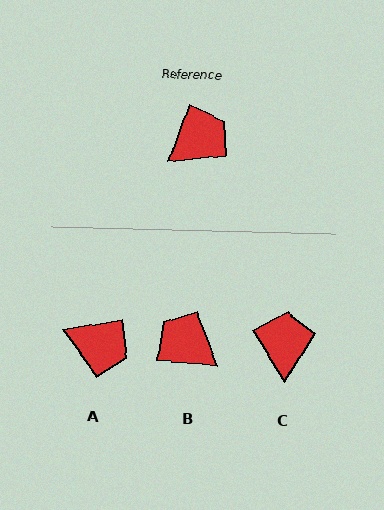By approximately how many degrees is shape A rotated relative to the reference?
Approximately 61 degrees clockwise.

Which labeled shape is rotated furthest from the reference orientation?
B, about 105 degrees away.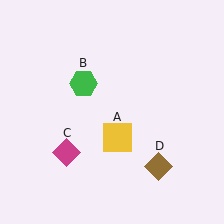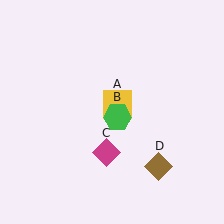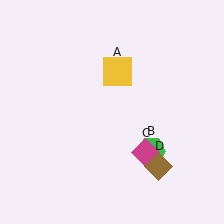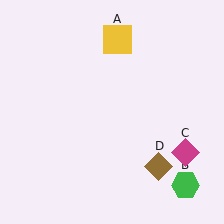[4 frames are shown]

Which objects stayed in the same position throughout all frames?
Brown diamond (object D) remained stationary.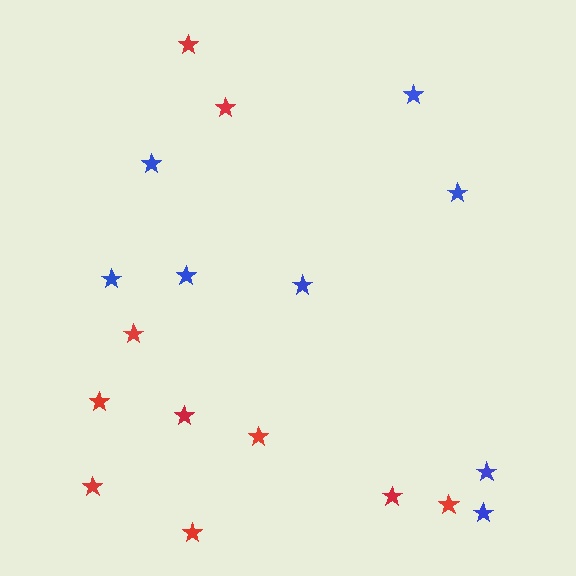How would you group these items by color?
There are 2 groups: one group of blue stars (8) and one group of red stars (10).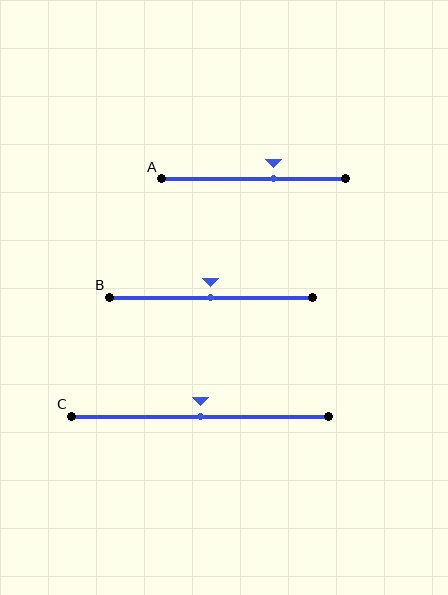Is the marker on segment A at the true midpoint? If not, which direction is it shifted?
No, the marker on segment A is shifted to the right by about 11% of the segment length.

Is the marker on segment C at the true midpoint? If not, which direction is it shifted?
Yes, the marker on segment C is at the true midpoint.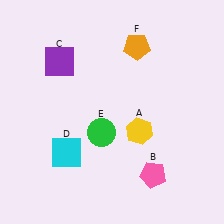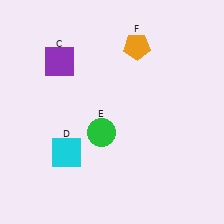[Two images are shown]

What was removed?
The yellow hexagon (A), the pink pentagon (B) were removed in Image 2.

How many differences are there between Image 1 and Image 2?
There are 2 differences between the two images.